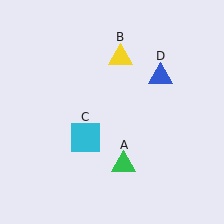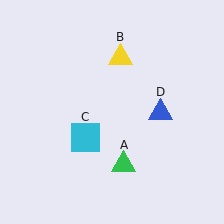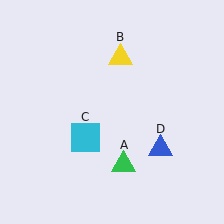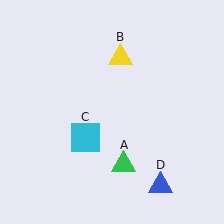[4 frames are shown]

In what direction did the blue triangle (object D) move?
The blue triangle (object D) moved down.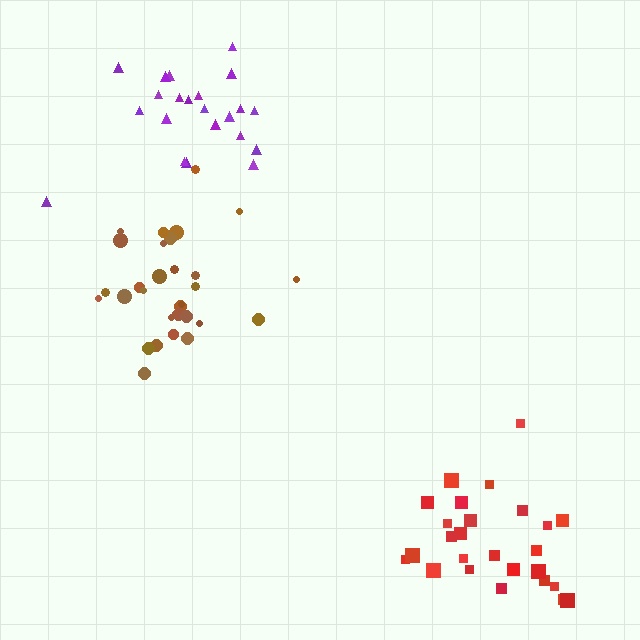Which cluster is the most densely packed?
Brown.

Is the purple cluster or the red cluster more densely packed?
Red.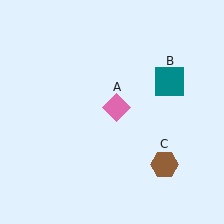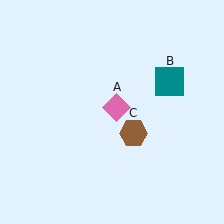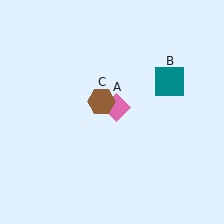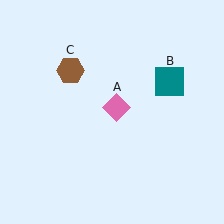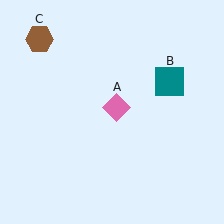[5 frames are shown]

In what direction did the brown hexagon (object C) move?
The brown hexagon (object C) moved up and to the left.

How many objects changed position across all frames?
1 object changed position: brown hexagon (object C).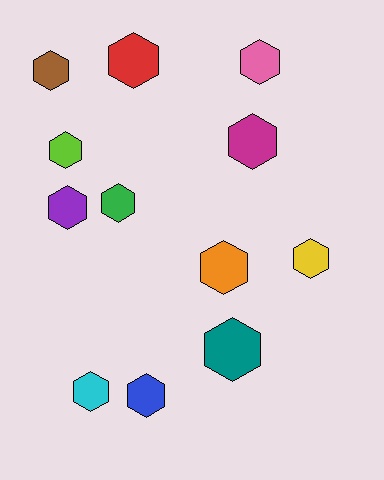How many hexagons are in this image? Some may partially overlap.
There are 12 hexagons.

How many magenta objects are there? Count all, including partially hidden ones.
There is 1 magenta object.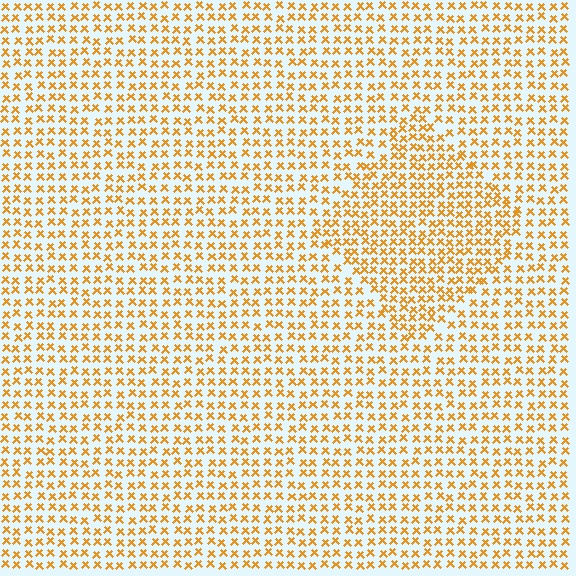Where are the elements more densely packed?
The elements are more densely packed inside the diamond boundary.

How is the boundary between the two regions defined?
The boundary is defined by a change in element density (approximately 1.4x ratio). All elements are the same color, size, and shape.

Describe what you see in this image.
The image contains small orange elements arranged at two different densities. A diamond-shaped region is visible where the elements are more densely packed than the surrounding area.